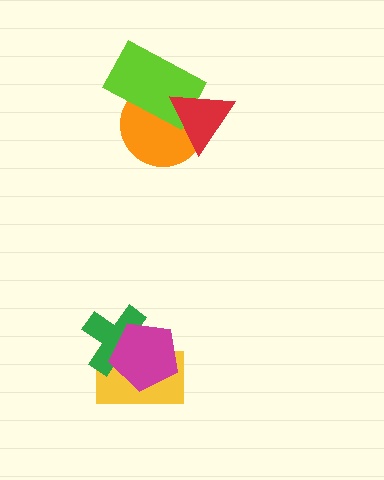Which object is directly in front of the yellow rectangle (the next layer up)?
The green cross is directly in front of the yellow rectangle.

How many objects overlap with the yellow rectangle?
2 objects overlap with the yellow rectangle.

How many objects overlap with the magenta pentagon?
2 objects overlap with the magenta pentagon.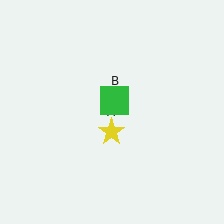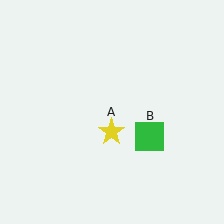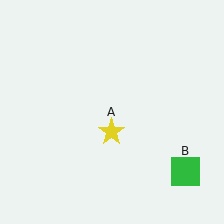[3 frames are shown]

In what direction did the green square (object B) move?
The green square (object B) moved down and to the right.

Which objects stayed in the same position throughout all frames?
Yellow star (object A) remained stationary.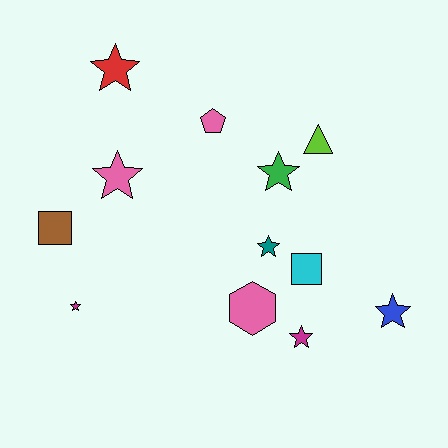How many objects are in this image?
There are 12 objects.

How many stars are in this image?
There are 7 stars.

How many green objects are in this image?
There is 1 green object.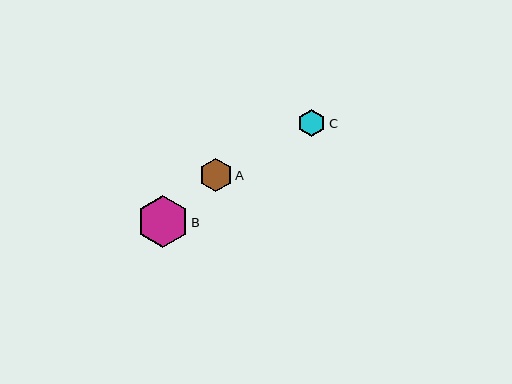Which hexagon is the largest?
Hexagon B is the largest with a size of approximately 51 pixels.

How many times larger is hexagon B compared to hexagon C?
Hexagon B is approximately 1.9 times the size of hexagon C.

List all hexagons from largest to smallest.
From largest to smallest: B, A, C.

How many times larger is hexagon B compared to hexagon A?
Hexagon B is approximately 1.5 times the size of hexagon A.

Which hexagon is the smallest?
Hexagon C is the smallest with a size of approximately 28 pixels.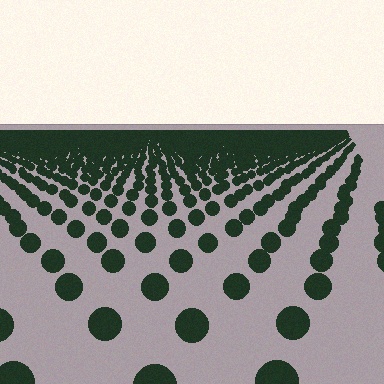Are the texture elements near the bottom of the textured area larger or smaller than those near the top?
Larger. Near the bottom, elements are closer to the viewer and appear at a bigger on-screen size.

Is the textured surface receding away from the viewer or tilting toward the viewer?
The surface is receding away from the viewer. Texture elements get smaller and denser toward the top.